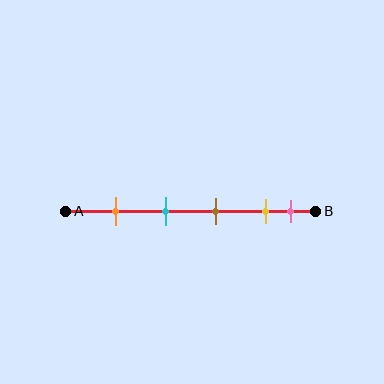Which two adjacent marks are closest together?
The yellow and pink marks are the closest adjacent pair.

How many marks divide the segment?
There are 5 marks dividing the segment.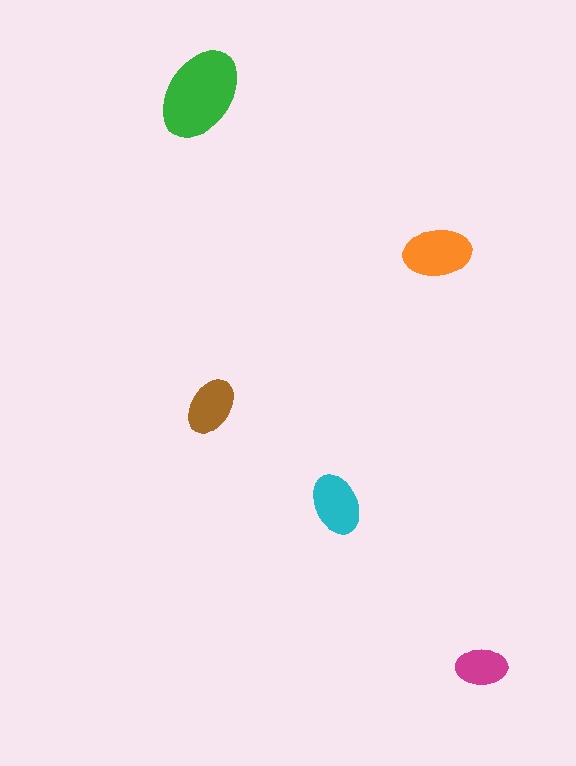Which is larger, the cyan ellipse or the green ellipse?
The green one.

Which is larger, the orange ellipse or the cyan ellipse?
The orange one.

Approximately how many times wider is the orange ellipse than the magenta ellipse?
About 1.5 times wider.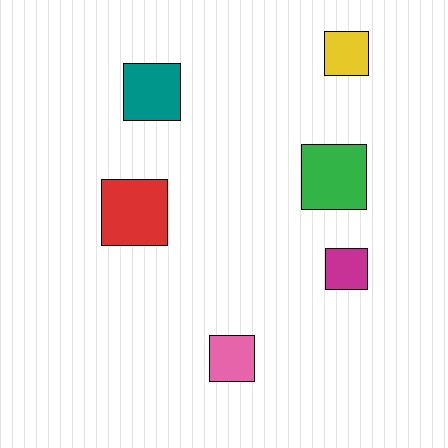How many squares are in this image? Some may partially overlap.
There are 6 squares.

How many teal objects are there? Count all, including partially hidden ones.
There is 1 teal object.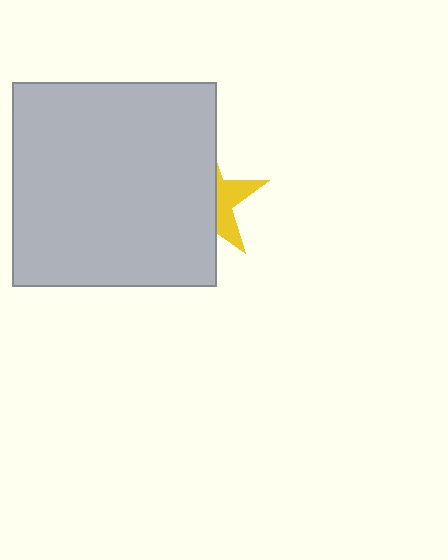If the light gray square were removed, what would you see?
You would see the complete yellow star.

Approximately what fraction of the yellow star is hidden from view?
Roughly 66% of the yellow star is hidden behind the light gray square.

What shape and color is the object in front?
The object in front is a light gray square.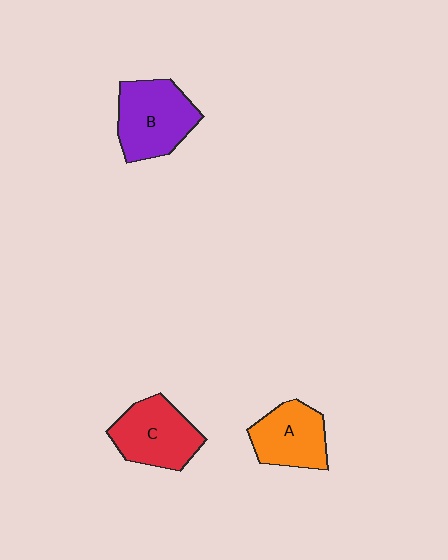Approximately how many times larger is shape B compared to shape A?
Approximately 1.3 times.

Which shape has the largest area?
Shape B (purple).